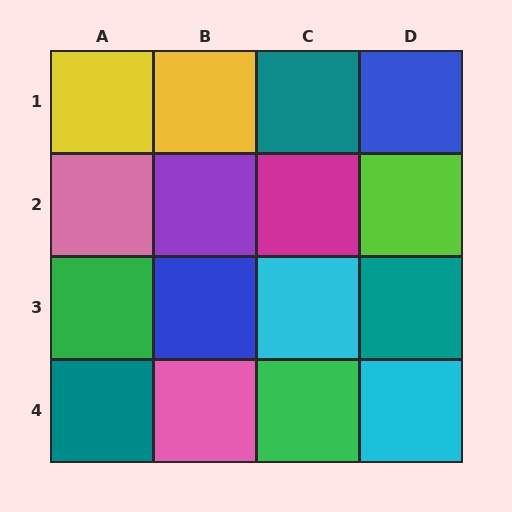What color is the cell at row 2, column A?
Pink.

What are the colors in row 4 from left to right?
Teal, pink, green, cyan.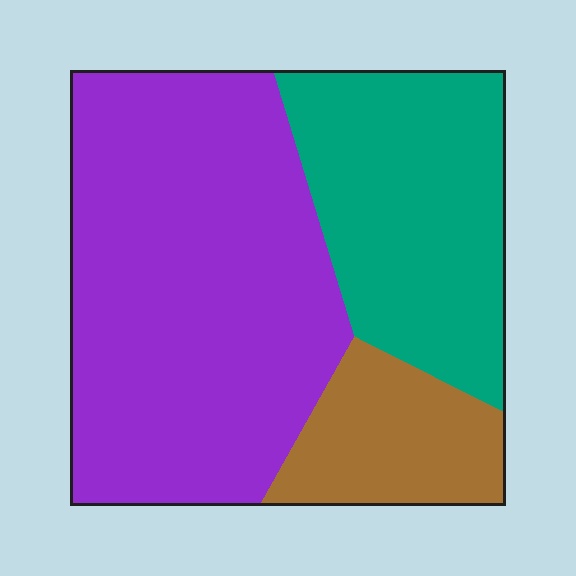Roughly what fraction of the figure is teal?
Teal takes up about one third (1/3) of the figure.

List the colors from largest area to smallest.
From largest to smallest: purple, teal, brown.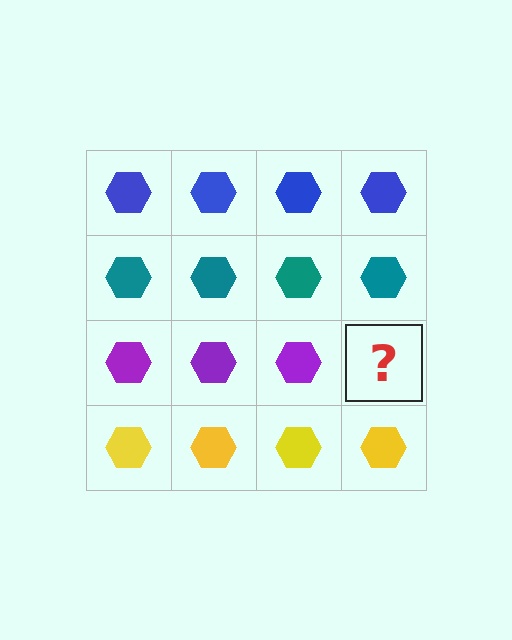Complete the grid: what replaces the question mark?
The question mark should be replaced with a purple hexagon.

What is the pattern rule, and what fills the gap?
The rule is that each row has a consistent color. The gap should be filled with a purple hexagon.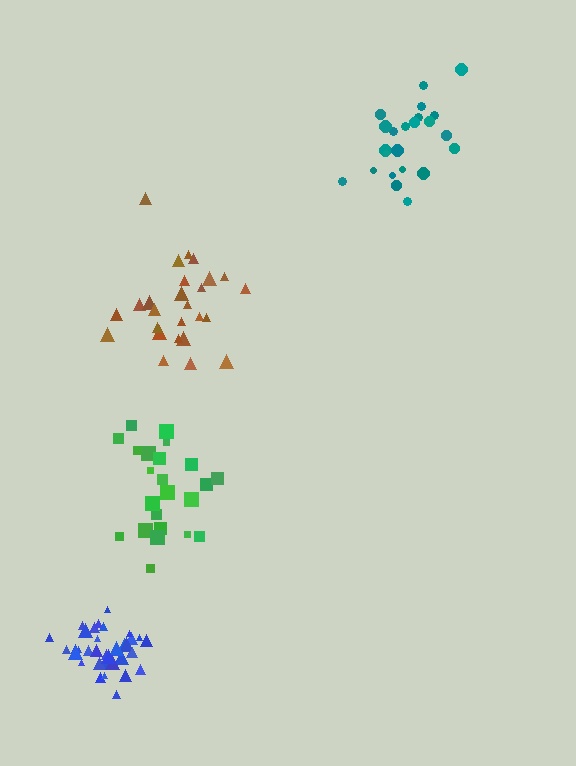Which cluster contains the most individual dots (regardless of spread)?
Blue (35).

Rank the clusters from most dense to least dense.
blue, teal, brown, green.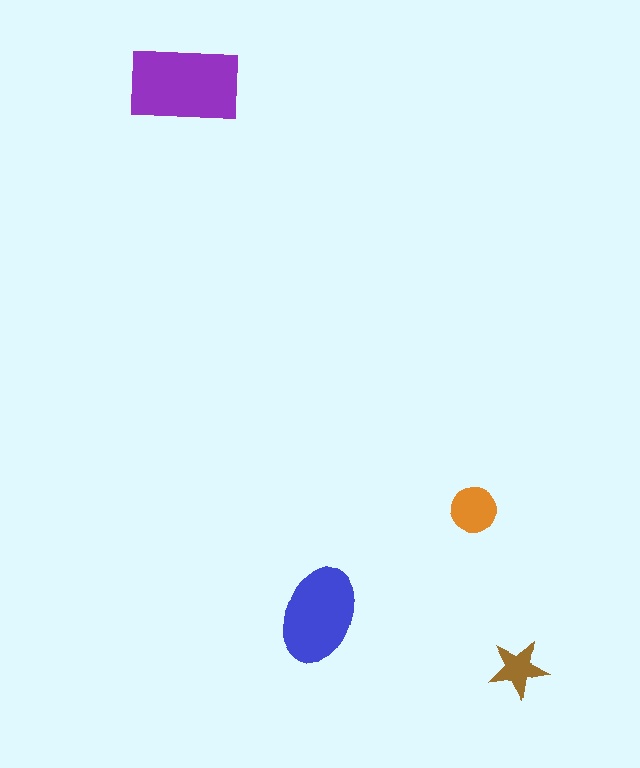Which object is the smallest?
The brown star.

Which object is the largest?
The purple rectangle.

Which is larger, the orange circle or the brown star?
The orange circle.